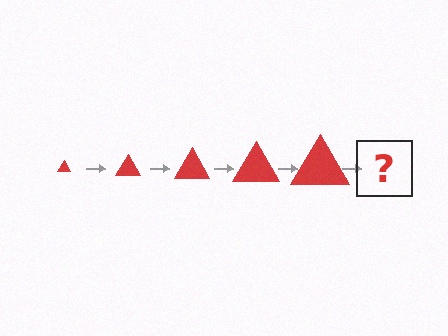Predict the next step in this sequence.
The next step is a red triangle, larger than the previous one.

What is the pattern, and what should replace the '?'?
The pattern is that the triangle gets progressively larger each step. The '?' should be a red triangle, larger than the previous one.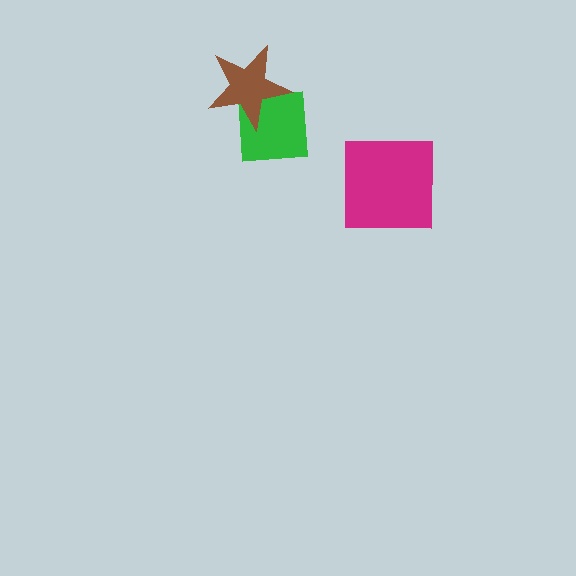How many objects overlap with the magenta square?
0 objects overlap with the magenta square.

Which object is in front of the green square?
The brown star is in front of the green square.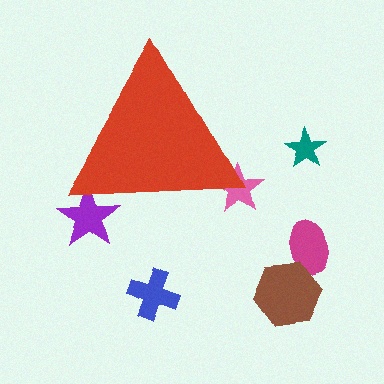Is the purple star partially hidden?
Yes, the purple star is partially hidden behind the red triangle.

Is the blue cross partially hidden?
No, the blue cross is fully visible.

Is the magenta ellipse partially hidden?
No, the magenta ellipse is fully visible.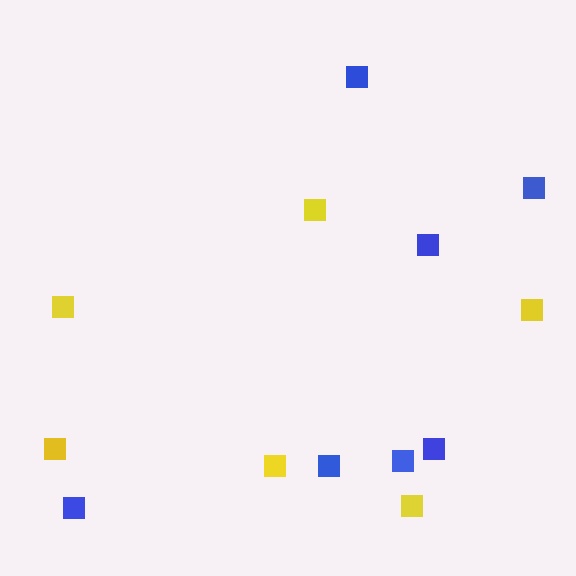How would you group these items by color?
There are 2 groups: one group of blue squares (7) and one group of yellow squares (6).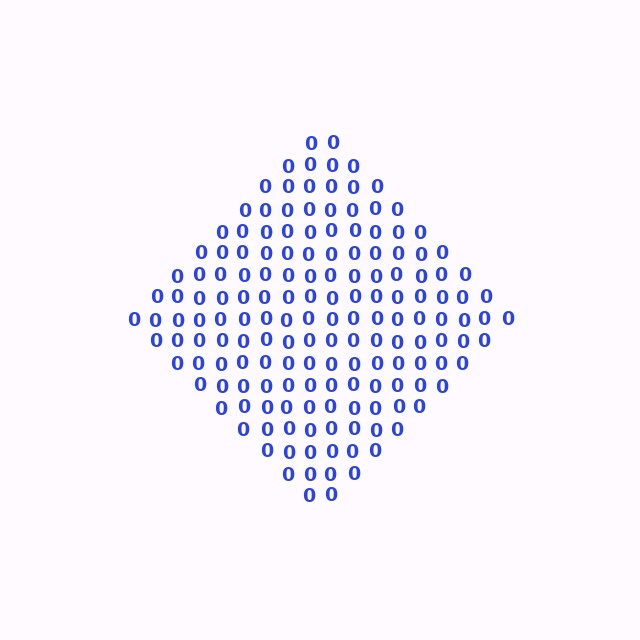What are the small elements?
The small elements are digit 0's.